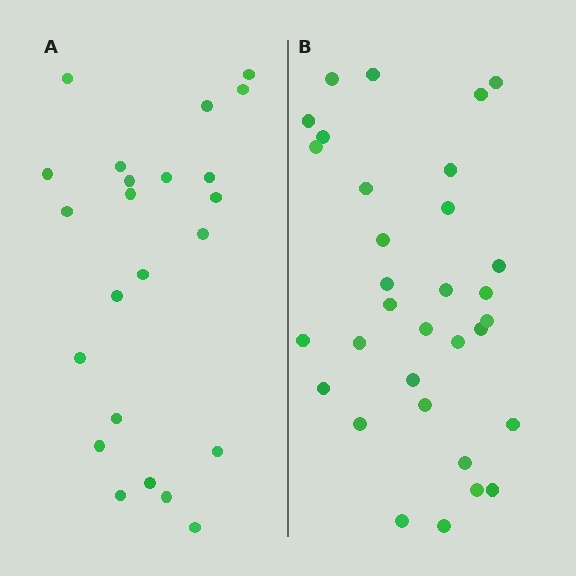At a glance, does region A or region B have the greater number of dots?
Region B (the right region) has more dots.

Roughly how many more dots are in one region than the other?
Region B has roughly 8 or so more dots than region A.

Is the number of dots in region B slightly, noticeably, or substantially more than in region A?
Region B has noticeably more, but not dramatically so. The ratio is roughly 1.4 to 1.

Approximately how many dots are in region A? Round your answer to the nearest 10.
About 20 dots. (The exact count is 23, which rounds to 20.)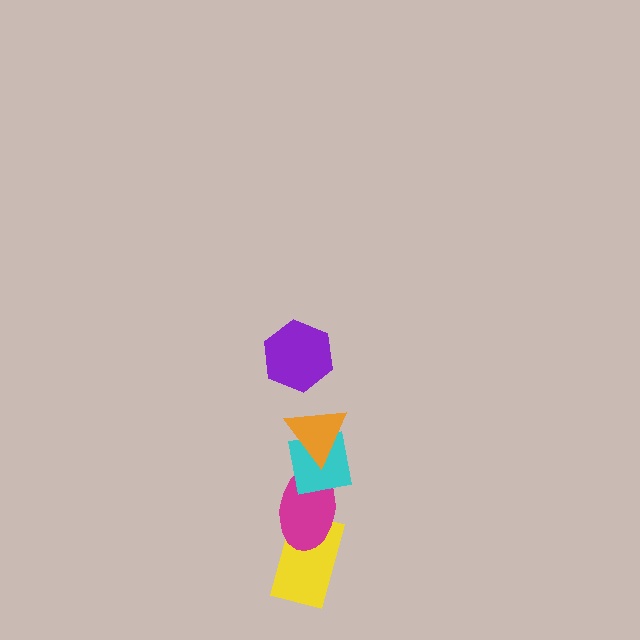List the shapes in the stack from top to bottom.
From top to bottom: the purple hexagon, the orange triangle, the cyan square, the magenta ellipse, the yellow rectangle.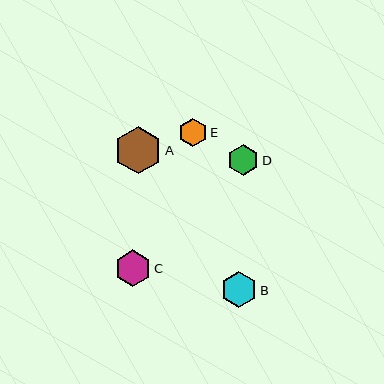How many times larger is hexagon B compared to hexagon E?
Hexagon B is approximately 1.3 times the size of hexagon E.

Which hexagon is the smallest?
Hexagon E is the smallest with a size of approximately 28 pixels.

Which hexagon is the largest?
Hexagon A is the largest with a size of approximately 48 pixels.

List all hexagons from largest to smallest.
From largest to smallest: A, C, B, D, E.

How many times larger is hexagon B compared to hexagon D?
Hexagon B is approximately 1.2 times the size of hexagon D.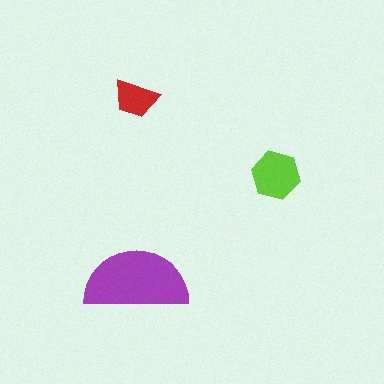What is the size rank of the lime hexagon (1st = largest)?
2nd.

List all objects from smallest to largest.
The red trapezoid, the lime hexagon, the purple semicircle.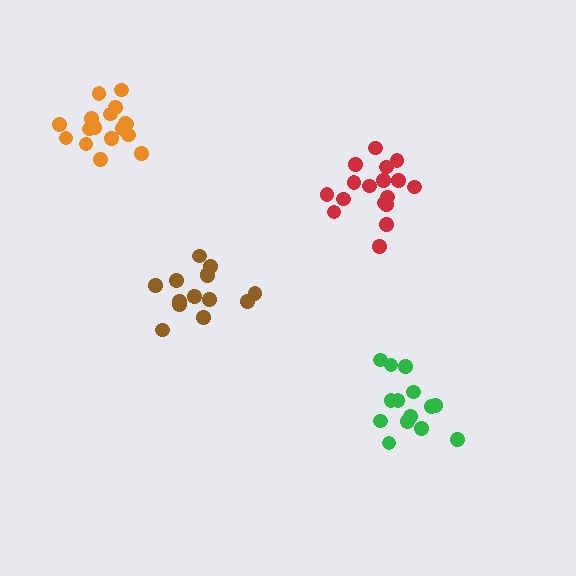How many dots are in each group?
Group 1: 14 dots, Group 2: 17 dots, Group 3: 18 dots, Group 4: 14 dots (63 total).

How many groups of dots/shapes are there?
There are 4 groups.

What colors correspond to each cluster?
The clusters are colored: brown, red, orange, green.